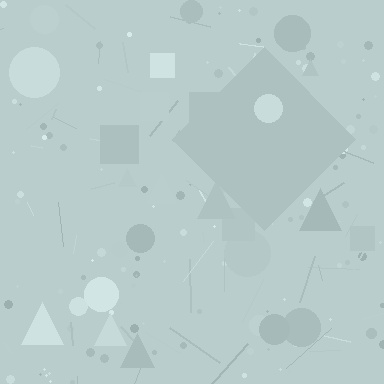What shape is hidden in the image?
A diamond is hidden in the image.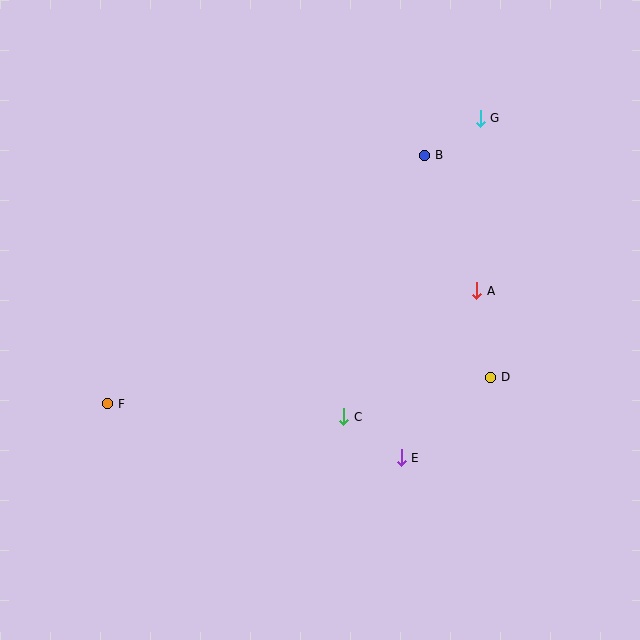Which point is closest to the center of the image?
Point C at (344, 417) is closest to the center.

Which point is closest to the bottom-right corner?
Point E is closest to the bottom-right corner.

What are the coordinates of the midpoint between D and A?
The midpoint between D and A is at (484, 334).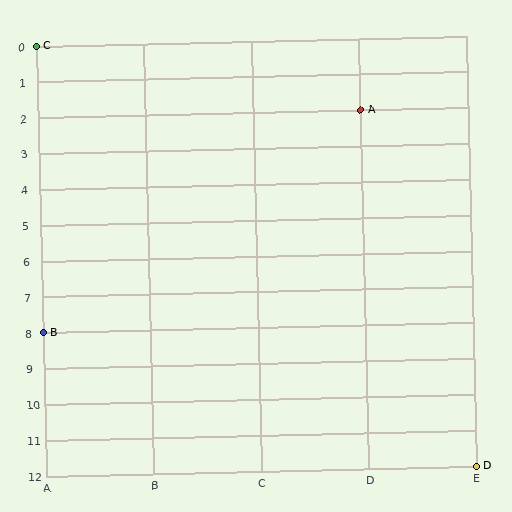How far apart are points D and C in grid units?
Points D and C are 4 columns and 12 rows apart (about 12.6 grid units diagonally).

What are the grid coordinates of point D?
Point D is at grid coordinates (E, 12).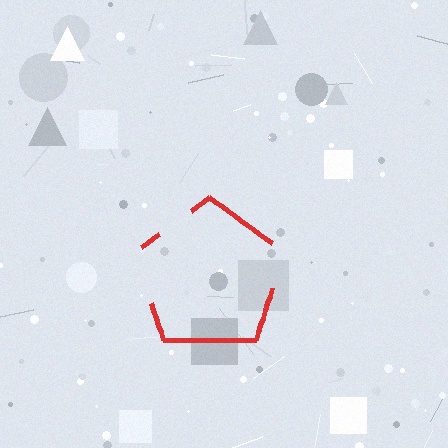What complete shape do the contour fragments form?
The contour fragments form a pentagon.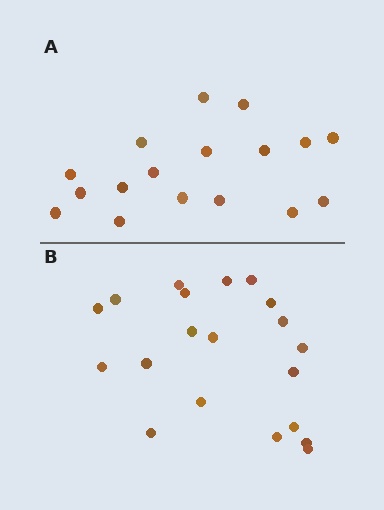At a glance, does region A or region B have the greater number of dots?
Region B (the bottom region) has more dots.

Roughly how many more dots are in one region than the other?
Region B has just a few more — roughly 2 or 3 more dots than region A.